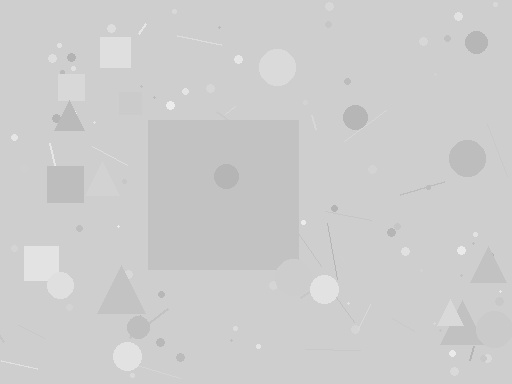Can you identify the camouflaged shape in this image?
The camouflaged shape is a square.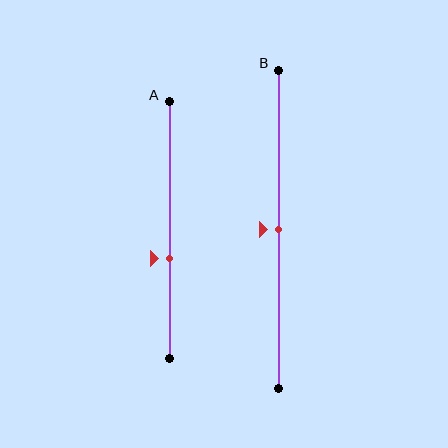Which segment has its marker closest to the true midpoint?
Segment B has its marker closest to the true midpoint.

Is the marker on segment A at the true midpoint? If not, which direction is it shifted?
No, the marker on segment A is shifted downward by about 11% of the segment length.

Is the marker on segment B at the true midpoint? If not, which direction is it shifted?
Yes, the marker on segment B is at the true midpoint.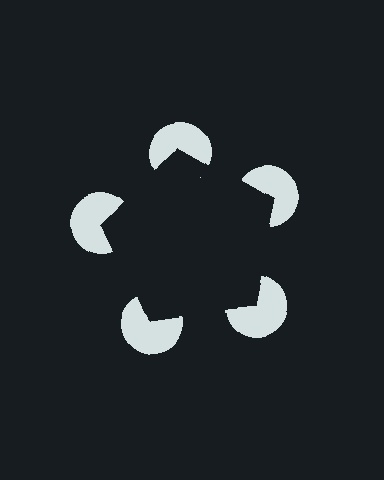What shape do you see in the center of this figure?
An illusory pentagon — its edges are inferred from the aligned wedge cuts in the pac-man discs, not physically drawn.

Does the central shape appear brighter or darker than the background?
It typically appears slightly darker than the background, even though no actual brightness change is drawn.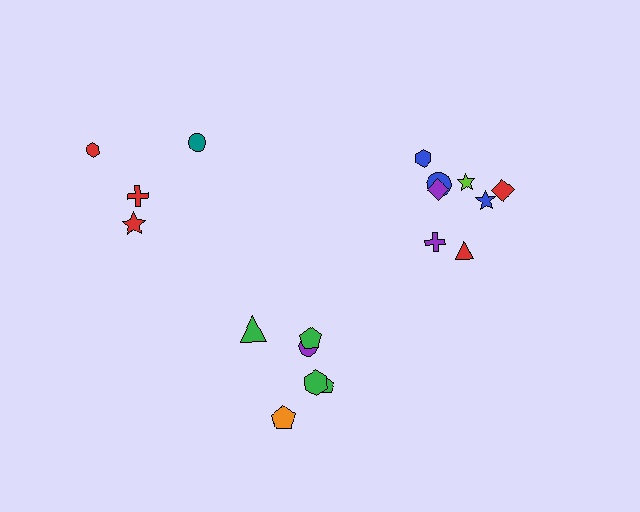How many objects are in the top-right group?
There are 8 objects.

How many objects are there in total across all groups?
There are 18 objects.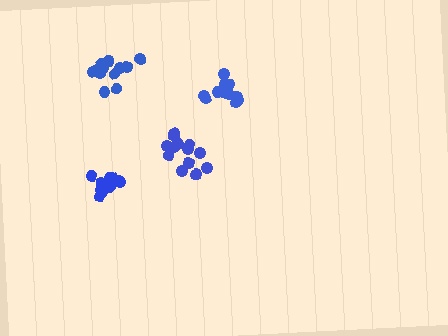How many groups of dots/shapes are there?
There are 4 groups.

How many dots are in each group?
Group 1: 14 dots, Group 2: 12 dots, Group 3: 11 dots, Group 4: 12 dots (49 total).